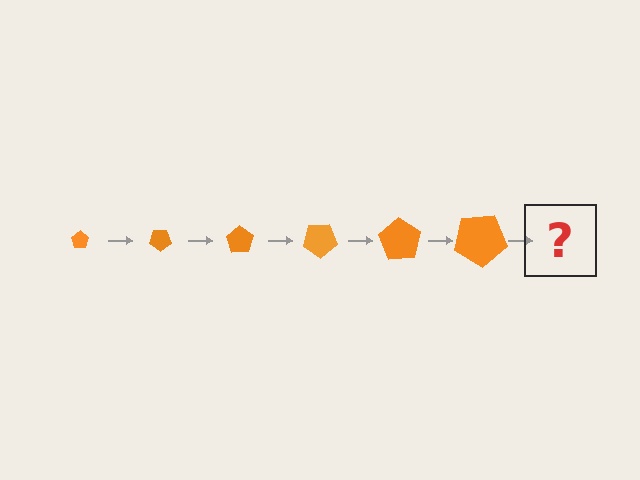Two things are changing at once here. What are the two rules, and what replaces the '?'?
The two rules are that the pentagon grows larger each step and it rotates 35 degrees each step. The '?' should be a pentagon, larger than the previous one and rotated 210 degrees from the start.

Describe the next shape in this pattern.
It should be a pentagon, larger than the previous one and rotated 210 degrees from the start.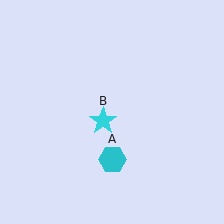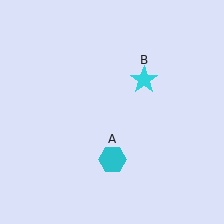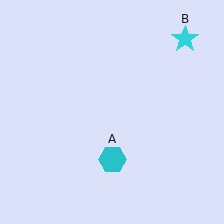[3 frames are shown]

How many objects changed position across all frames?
1 object changed position: cyan star (object B).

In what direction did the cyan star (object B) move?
The cyan star (object B) moved up and to the right.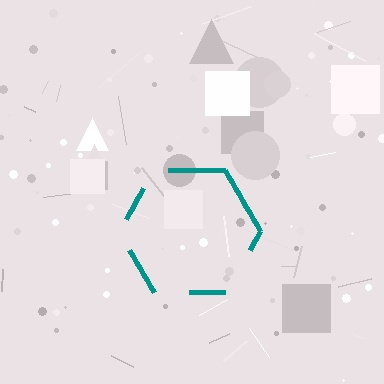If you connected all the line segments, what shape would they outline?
They would outline a hexagon.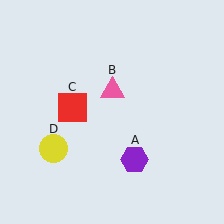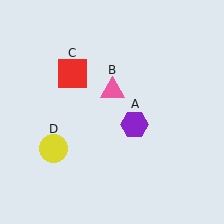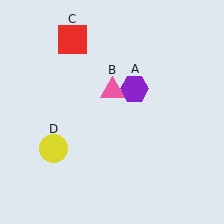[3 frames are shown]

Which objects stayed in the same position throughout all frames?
Pink triangle (object B) and yellow circle (object D) remained stationary.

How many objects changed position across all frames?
2 objects changed position: purple hexagon (object A), red square (object C).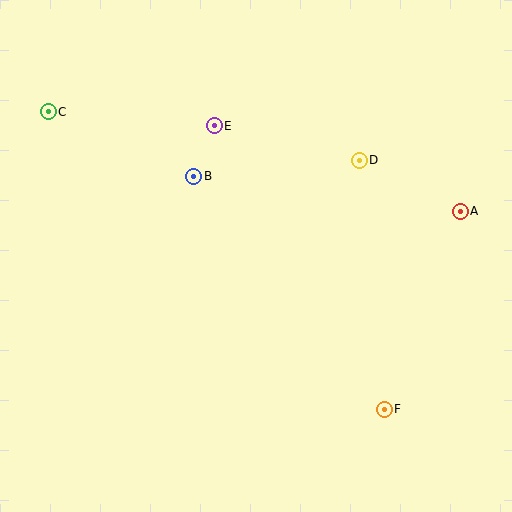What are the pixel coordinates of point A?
Point A is at (460, 211).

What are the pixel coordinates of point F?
Point F is at (384, 409).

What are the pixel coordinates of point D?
Point D is at (359, 160).